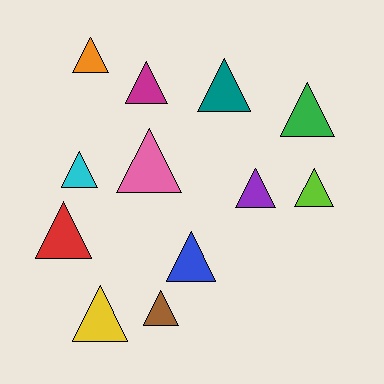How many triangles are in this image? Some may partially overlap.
There are 12 triangles.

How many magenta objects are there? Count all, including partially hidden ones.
There is 1 magenta object.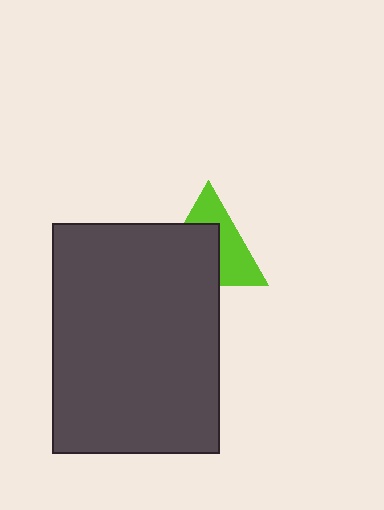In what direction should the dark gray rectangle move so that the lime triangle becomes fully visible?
The dark gray rectangle should move toward the lower-left. That is the shortest direction to clear the overlap and leave the lime triangle fully visible.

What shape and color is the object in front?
The object in front is a dark gray rectangle.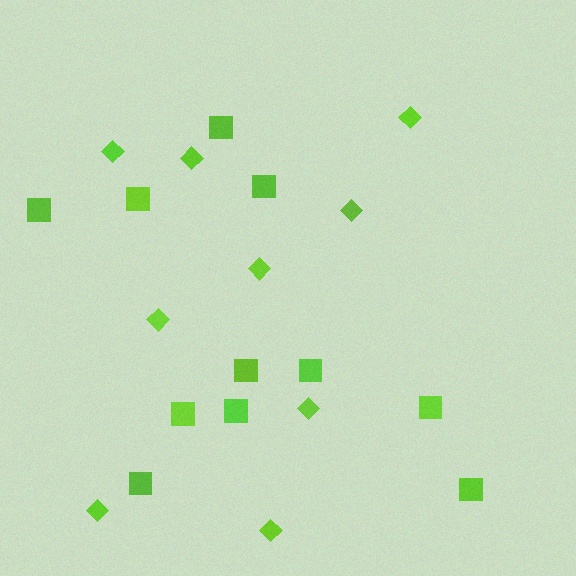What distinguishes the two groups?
There are 2 groups: one group of squares (11) and one group of diamonds (9).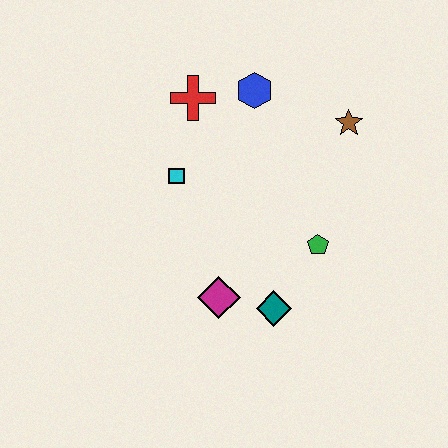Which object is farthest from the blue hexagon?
The teal diamond is farthest from the blue hexagon.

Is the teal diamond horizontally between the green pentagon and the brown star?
No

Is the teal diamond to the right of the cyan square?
Yes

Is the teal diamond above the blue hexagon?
No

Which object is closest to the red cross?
The blue hexagon is closest to the red cross.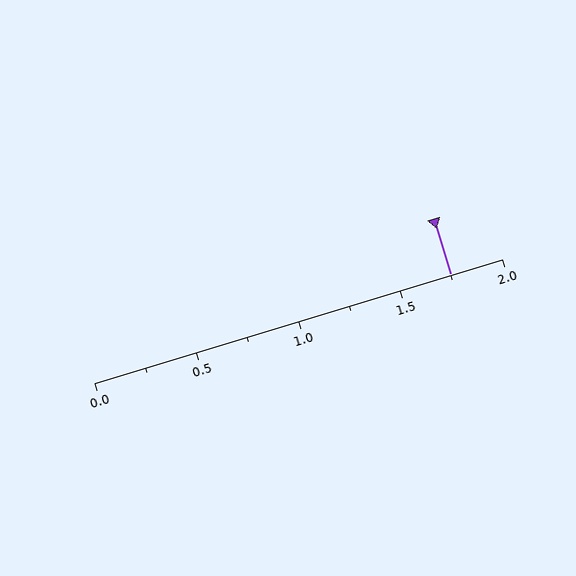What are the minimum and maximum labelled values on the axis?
The axis runs from 0.0 to 2.0.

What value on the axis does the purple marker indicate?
The marker indicates approximately 1.75.